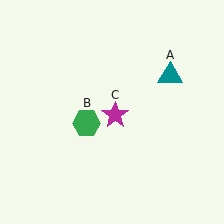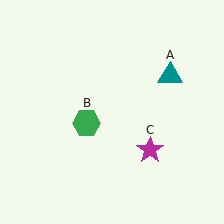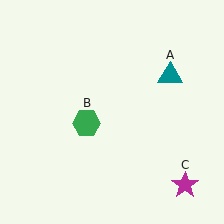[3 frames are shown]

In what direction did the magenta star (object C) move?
The magenta star (object C) moved down and to the right.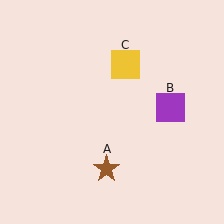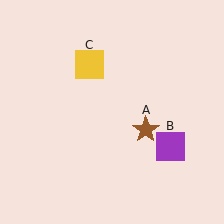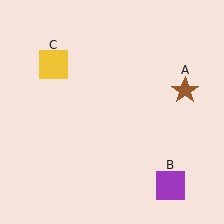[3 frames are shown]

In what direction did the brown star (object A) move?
The brown star (object A) moved up and to the right.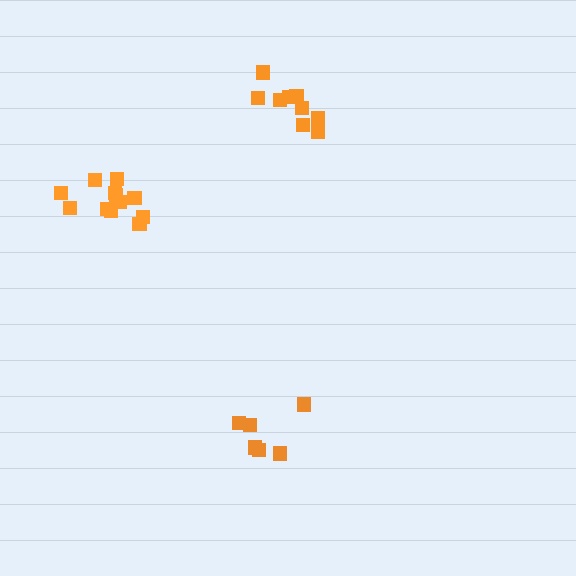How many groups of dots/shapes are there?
There are 3 groups.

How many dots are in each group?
Group 1: 6 dots, Group 2: 9 dots, Group 3: 12 dots (27 total).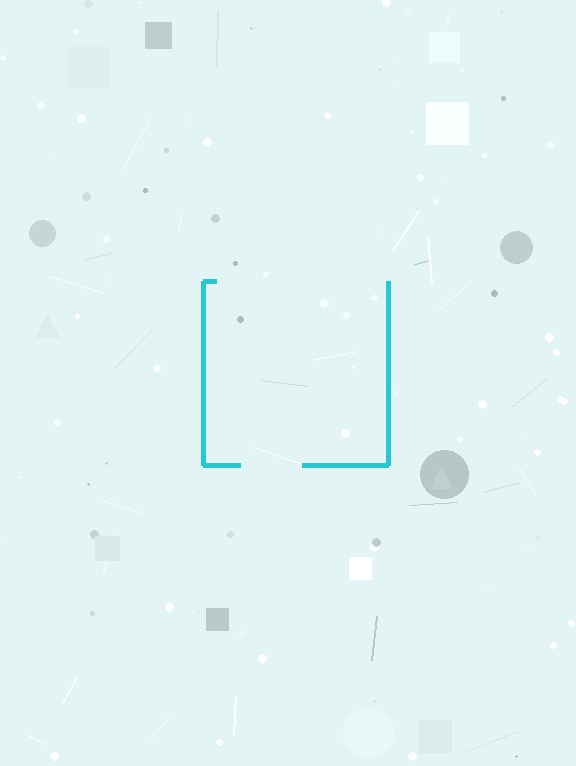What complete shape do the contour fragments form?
The contour fragments form a square.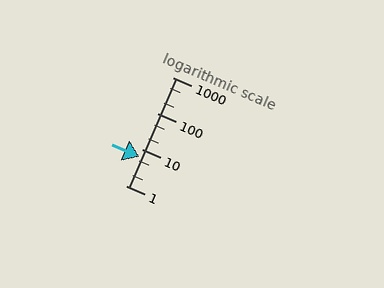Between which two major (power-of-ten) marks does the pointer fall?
The pointer is between 1 and 10.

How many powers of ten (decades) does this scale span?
The scale spans 3 decades, from 1 to 1000.